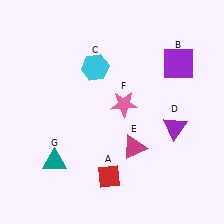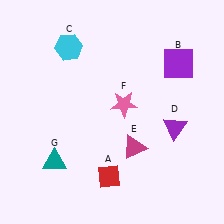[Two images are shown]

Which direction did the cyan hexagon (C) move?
The cyan hexagon (C) moved left.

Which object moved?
The cyan hexagon (C) moved left.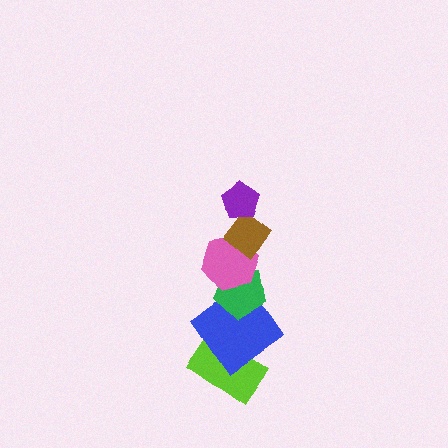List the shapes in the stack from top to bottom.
From top to bottom: the purple pentagon, the brown diamond, the pink hexagon, the green pentagon, the blue diamond, the lime rectangle.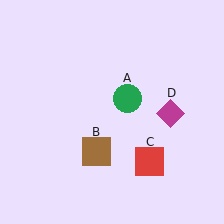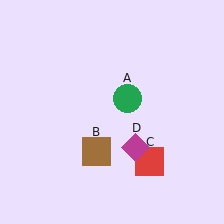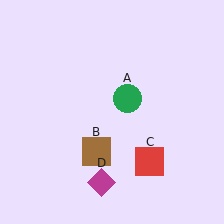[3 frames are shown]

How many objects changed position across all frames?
1 object changed position: magenta diamond (object D).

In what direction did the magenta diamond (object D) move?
The magenta diamond (object D) moved down and to the left.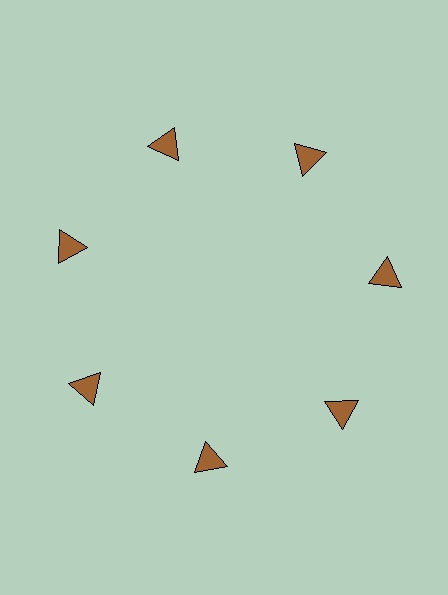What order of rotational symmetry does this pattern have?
This pattern has 7-fold rotational symmetry.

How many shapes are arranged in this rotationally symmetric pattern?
There are 7 shapes, arranged in 7 groups of 1.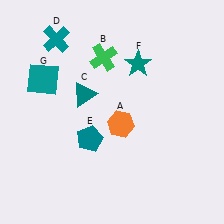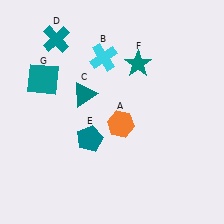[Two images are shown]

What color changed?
The cross (B) changed from green in Image 1 to cyan in Image 2.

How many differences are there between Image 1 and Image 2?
There is 1 difference between the two images.